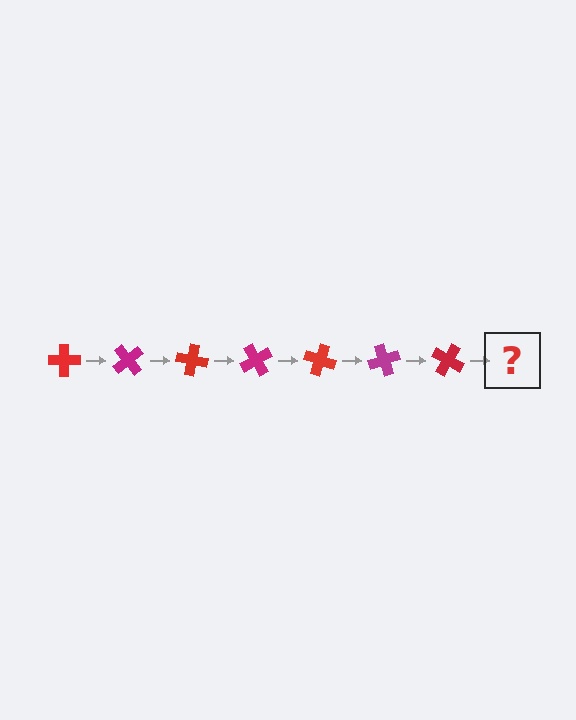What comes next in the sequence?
The next element should be a magenta cross, rotated 350 degrees from the start.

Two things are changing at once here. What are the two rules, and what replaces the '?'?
The two rules are that it rotates 50 degrees each step and the color cycles through red and magenta. The '?' should be a magenta cross, rotated 350 degrees from the start.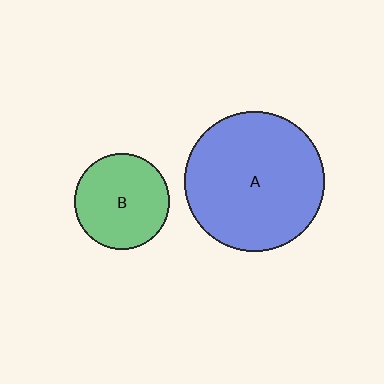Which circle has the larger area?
Circle A (blue).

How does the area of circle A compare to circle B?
Approximately 2.1 times.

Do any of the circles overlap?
No, none of the circles overlap.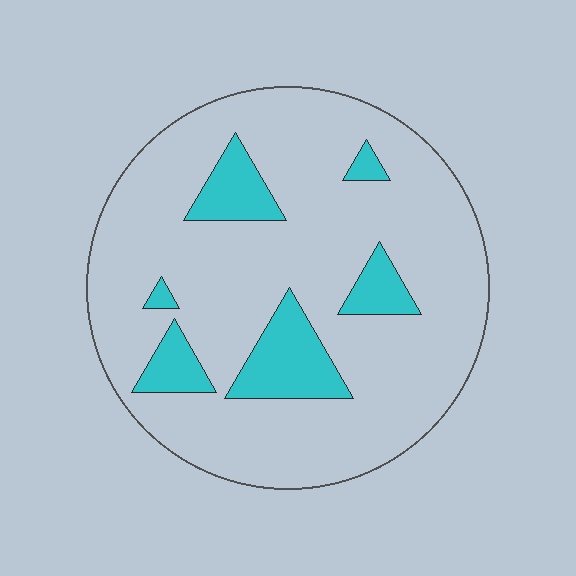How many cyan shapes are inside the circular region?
6.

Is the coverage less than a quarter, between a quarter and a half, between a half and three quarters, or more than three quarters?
Less than a quarter.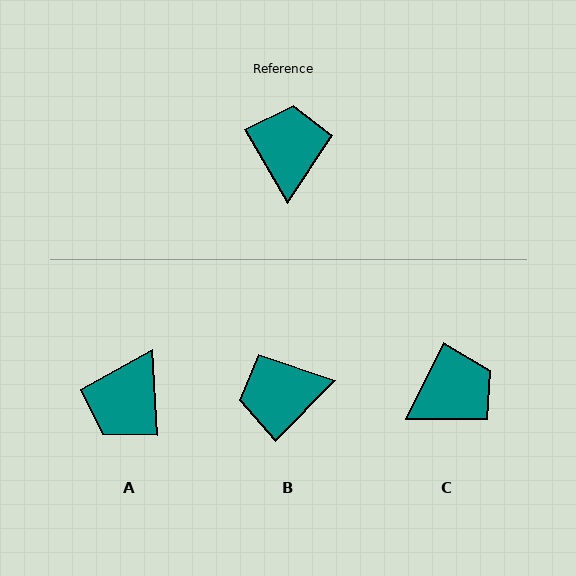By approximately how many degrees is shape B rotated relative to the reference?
Approximately 105 degrees counter-clockwise.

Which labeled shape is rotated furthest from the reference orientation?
A, about 153 degrees away.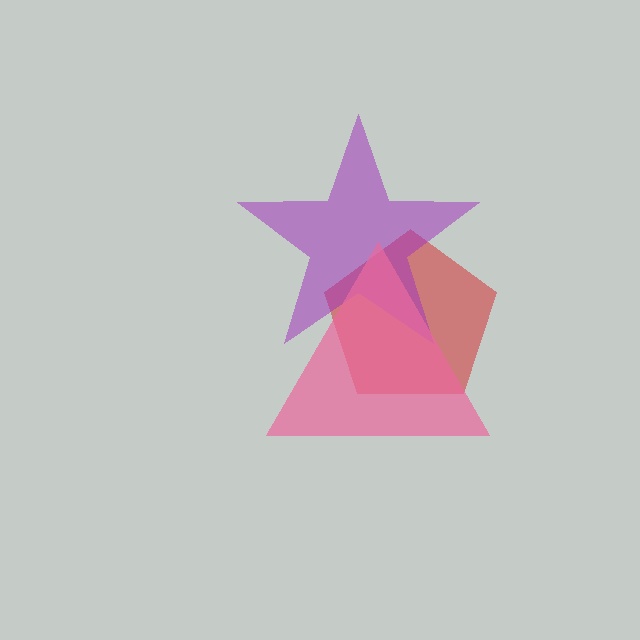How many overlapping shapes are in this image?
There are 3 overlapping shapes in the image.